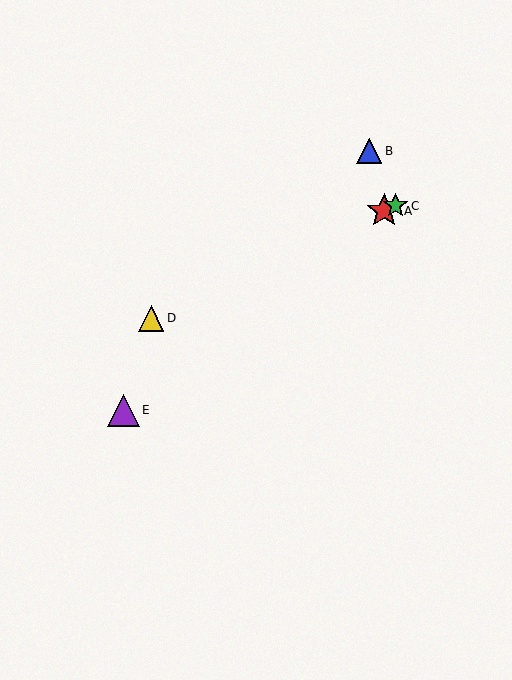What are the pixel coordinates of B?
Object B is at (369, 151).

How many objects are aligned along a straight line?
3 objects (A, C, D) are aligned along a straight line.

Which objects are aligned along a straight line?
Objects A, C, D are aligned along a straight line.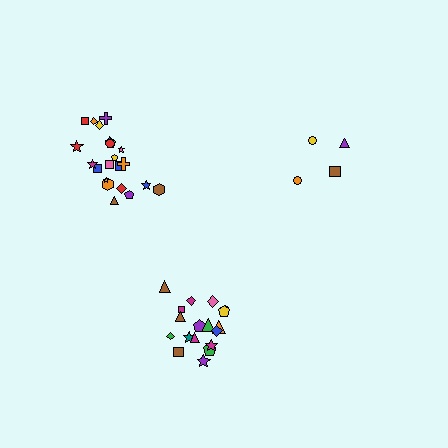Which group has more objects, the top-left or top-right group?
The top-left group.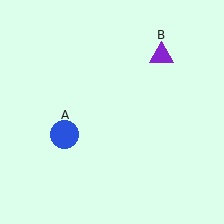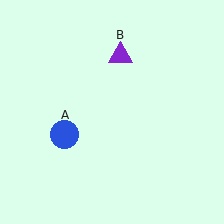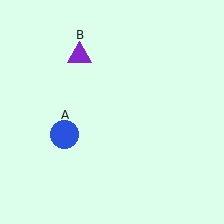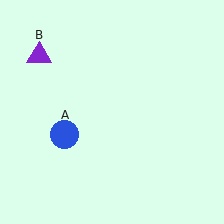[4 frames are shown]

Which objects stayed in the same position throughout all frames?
Blue circle (object A) remained stationary.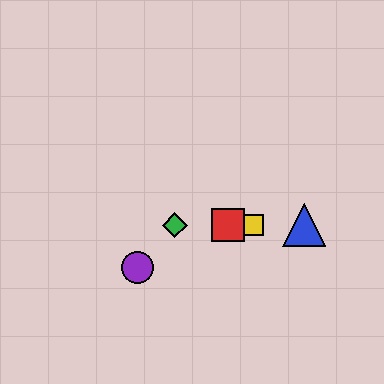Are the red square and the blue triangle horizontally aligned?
Yes, both are at y≈225.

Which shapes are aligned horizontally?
The red square, the blue triangle, the green diamond, the yellow square are aligned horizontally.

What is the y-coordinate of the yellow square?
The yellow square is at y≈225.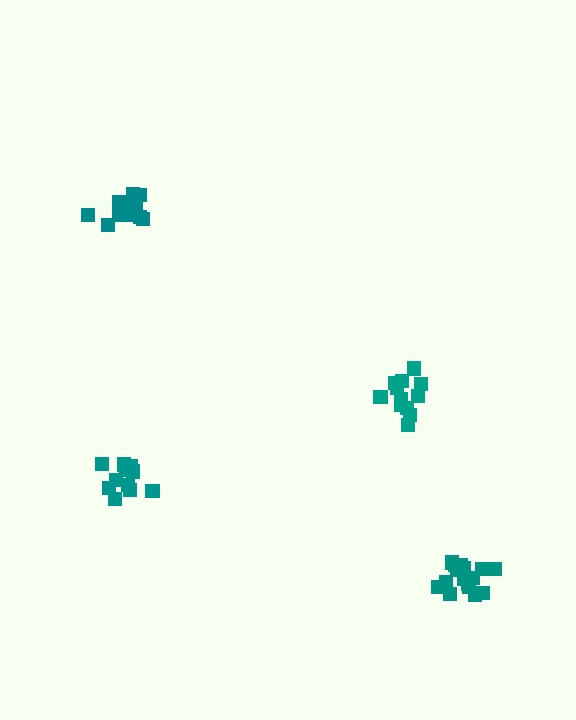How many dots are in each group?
Group 1: 15 dots, Group 2: 11 dots, Group 3: 12 dots, Group 4: 16 dots (54 total).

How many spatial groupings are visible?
There are 4 spatial groupings.